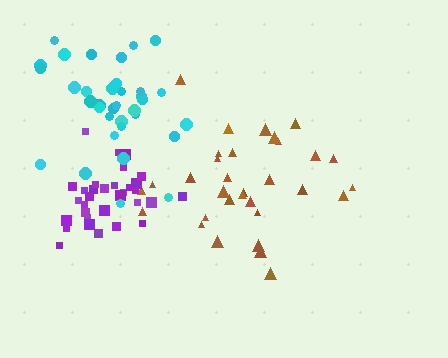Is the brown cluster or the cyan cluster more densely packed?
Cyan.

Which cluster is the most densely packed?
Purple.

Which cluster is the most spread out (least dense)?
Brown.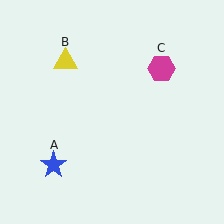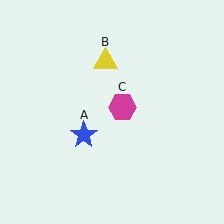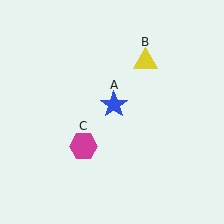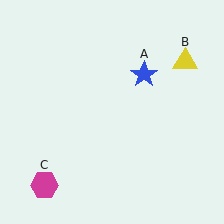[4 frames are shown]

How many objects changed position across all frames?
3 objects changed position: blue star (object A), yellow triangle (object B), magenta hexagon (object C).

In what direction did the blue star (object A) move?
The blue star (object A) moved up and to the right.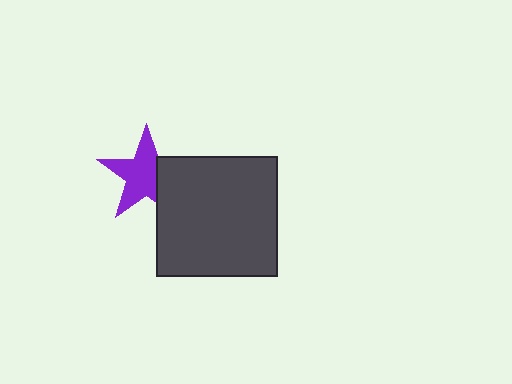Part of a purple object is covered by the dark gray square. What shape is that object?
It is a star.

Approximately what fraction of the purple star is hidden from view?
Roughly 32% of the purple star is hidden behind the dark gray square.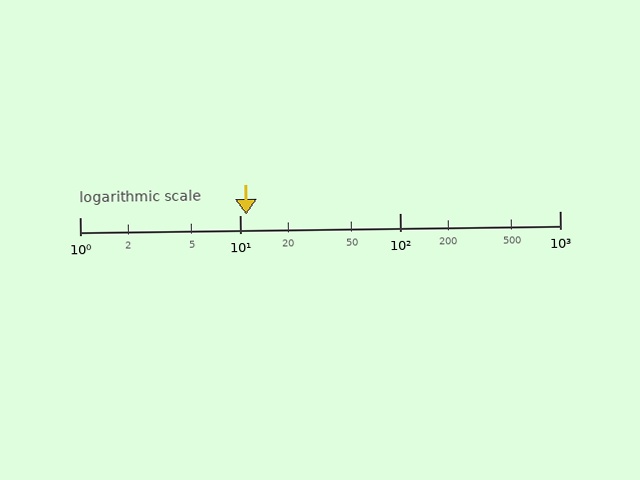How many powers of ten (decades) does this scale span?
The scale spans 3 decades, from 1 to 1000.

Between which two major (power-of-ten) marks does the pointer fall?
The pointer is between 10 and 100.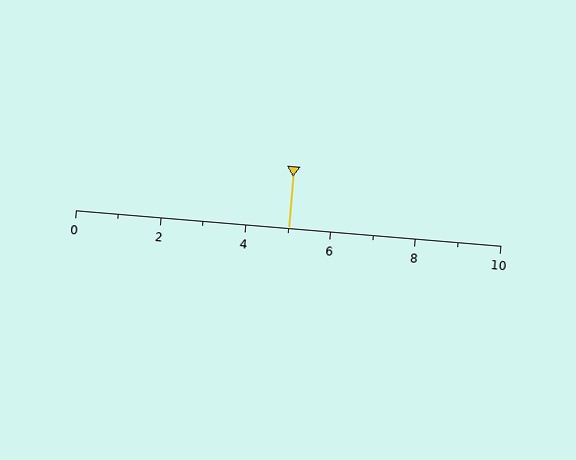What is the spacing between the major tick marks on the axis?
The major ticks are spaced 2 apart.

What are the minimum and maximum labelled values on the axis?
The axis runs from 0 to 10.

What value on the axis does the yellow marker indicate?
The marker indicates approximately 5.